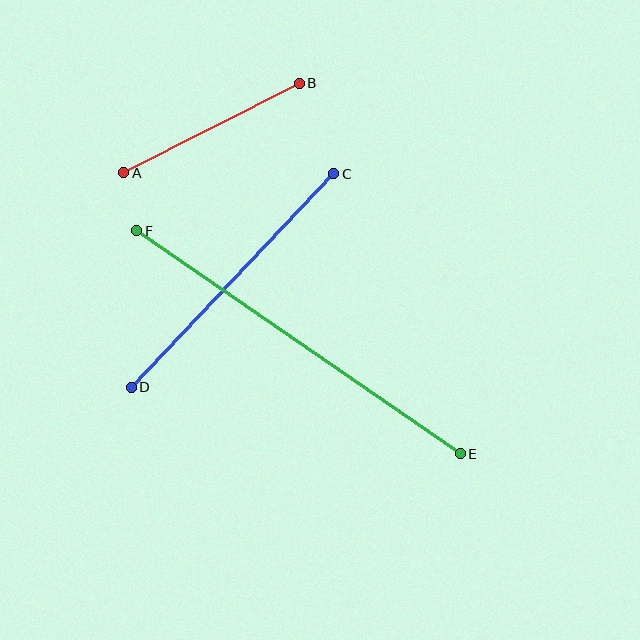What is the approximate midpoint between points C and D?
The midpoint is at approximately (233, 280) pixels.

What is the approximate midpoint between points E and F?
The midpoint is at approximately (298, 342) pixels.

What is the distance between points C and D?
The distance is approximately 294 pixels.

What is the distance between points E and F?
The distance is approximately 393 pixels.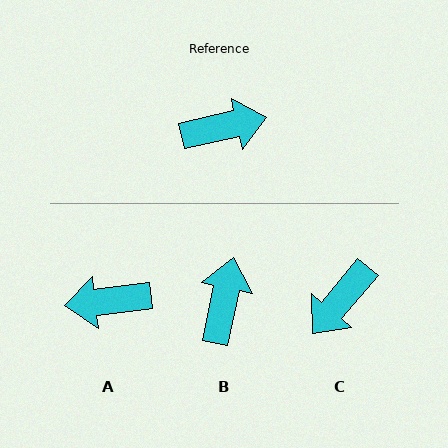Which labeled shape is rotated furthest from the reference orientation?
A, about 174 degrees away.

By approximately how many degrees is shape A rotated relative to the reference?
Approximately 174 degrees counter-clockwise.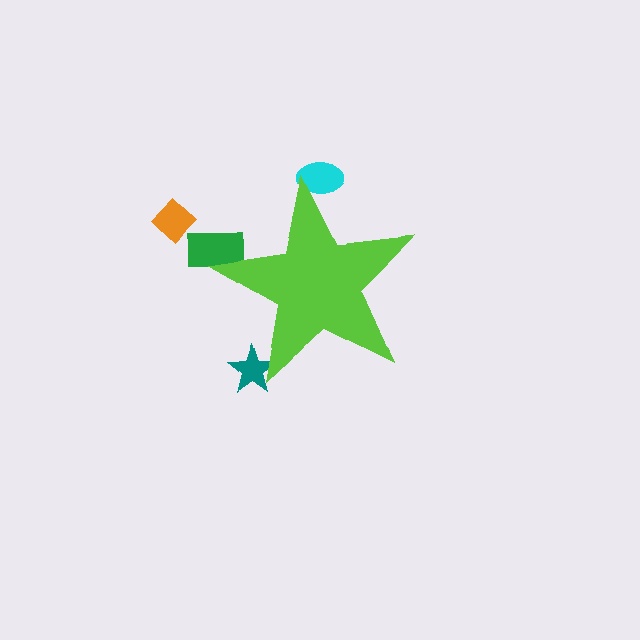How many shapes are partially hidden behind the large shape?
3 shapes are partially hidden.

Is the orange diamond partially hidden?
No, the orange diamond is fully visible.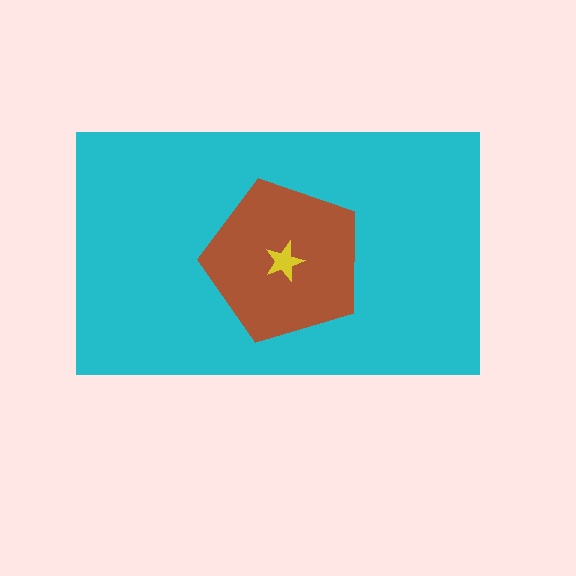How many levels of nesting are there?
3.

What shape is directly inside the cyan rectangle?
The brown pentagon.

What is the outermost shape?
The cyan rectangle.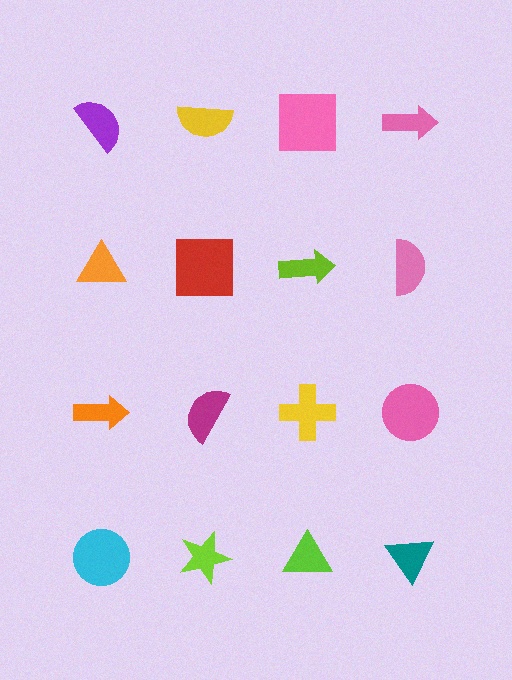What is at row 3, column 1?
An orange arrow.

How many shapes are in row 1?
4 shapes.